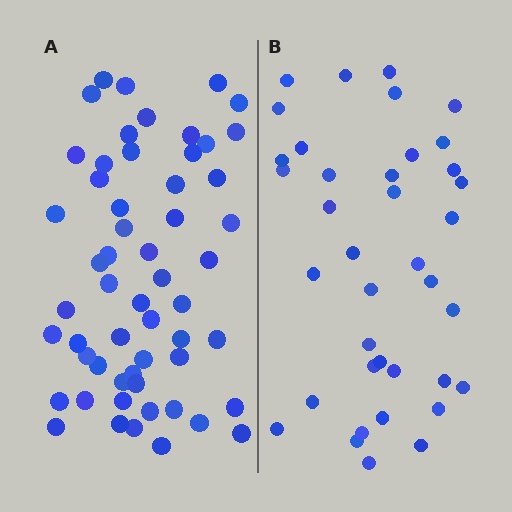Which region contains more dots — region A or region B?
Region A (the left region) has more dots.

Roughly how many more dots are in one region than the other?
Region A has approximately 20 more dots than region B.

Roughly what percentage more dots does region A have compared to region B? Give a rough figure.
About 45% more.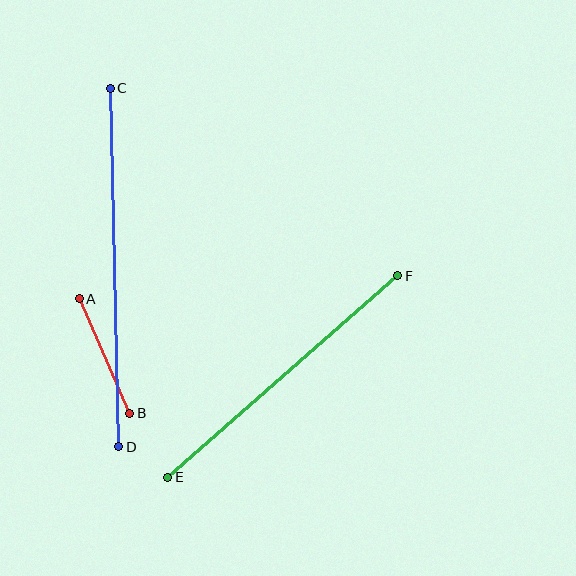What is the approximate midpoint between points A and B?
The midpoint is at approximately (105, 356) pixels.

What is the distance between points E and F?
The distance is approximately 306 pixels.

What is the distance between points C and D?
The distance is approximately 359 pixels.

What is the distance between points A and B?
The distance is approximately 125 pixels.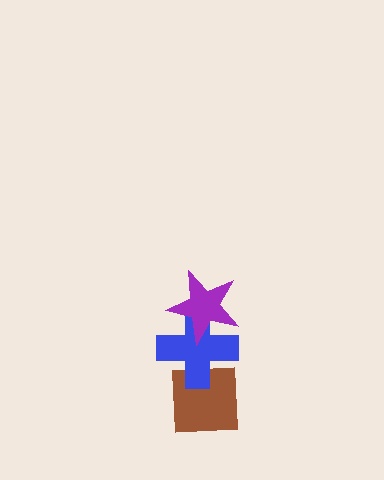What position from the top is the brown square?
The brown square is 3rd from the top.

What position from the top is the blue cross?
The blue cross is 2nd from the top.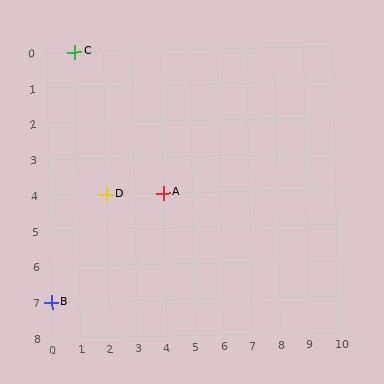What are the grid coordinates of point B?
Point B is at grid coordinates (0, 7).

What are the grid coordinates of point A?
Point A is at grid coordinates (4, 4).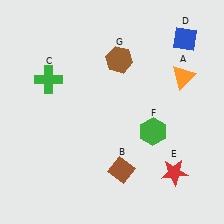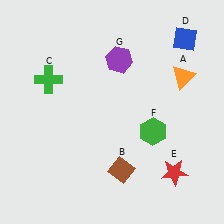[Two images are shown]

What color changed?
The hexagon (G) changed from brown in Image 1 to purple in Image 2.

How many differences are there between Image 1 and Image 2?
There is 1 difference between the two images.